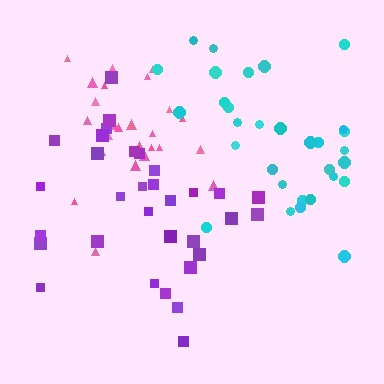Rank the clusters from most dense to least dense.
pink, cyan, purple.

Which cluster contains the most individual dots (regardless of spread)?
Purple (32).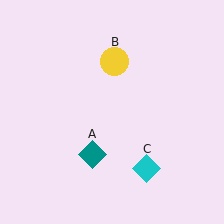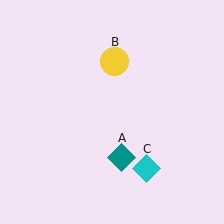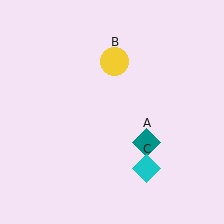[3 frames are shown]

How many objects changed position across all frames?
1 object changed position: teal diamond (object A).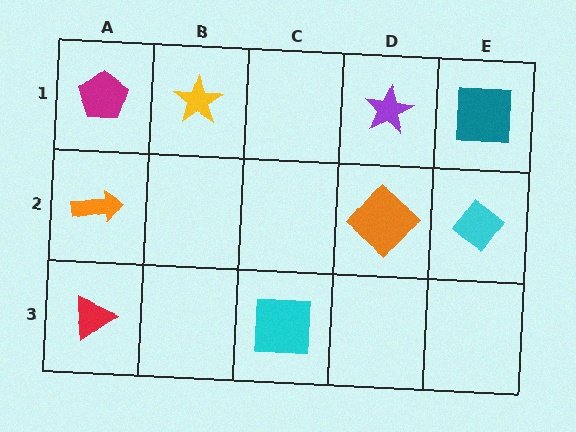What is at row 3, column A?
A red triangle.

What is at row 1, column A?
A magenta pentagon.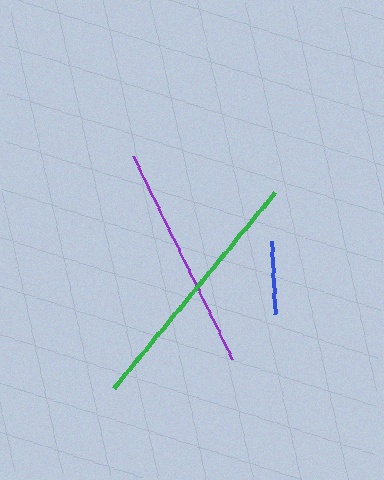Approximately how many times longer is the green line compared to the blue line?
The green line is approximately 3.4 times the length of the blue line.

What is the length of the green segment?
The green segment is approximately 254 pixels long.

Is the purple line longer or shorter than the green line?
The green line is longer than the purple line.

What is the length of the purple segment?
The purple segment is approximately 227 pixels long.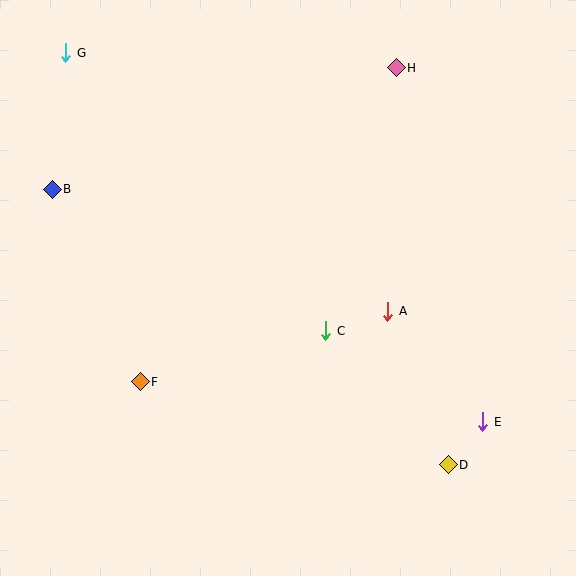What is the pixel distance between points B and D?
The distance between B and D is 482 pixels.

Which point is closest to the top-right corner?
Point H is closest to the top-right corner.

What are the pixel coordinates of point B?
Point B is at (52, 189).